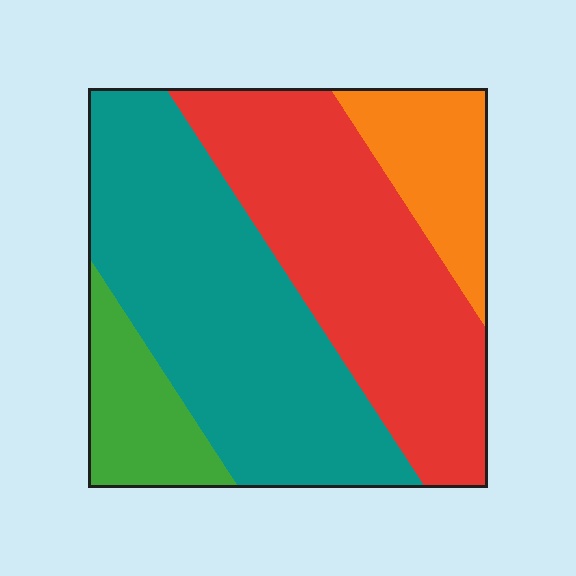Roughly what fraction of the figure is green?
Green takes up about one tenth (1/10) of the figure.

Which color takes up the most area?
Teal, at roughly 40%.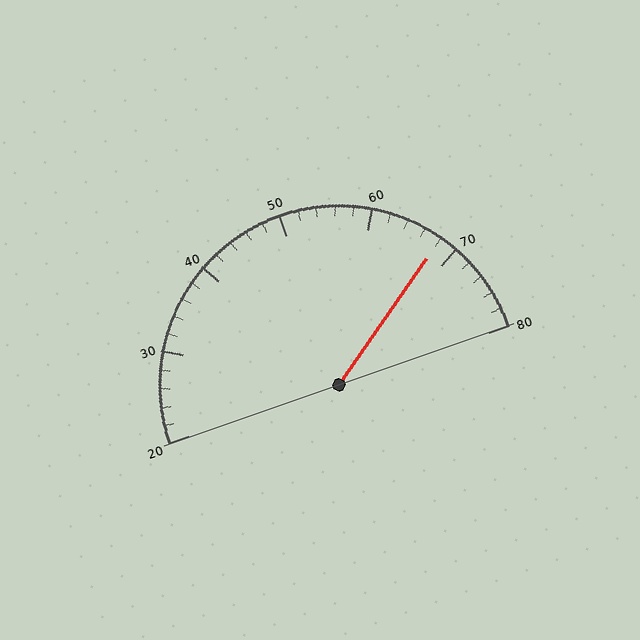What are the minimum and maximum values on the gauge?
The gauge ranges from 20 to 80.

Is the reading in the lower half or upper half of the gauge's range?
The reading is in the upper half of the range (20 to 80).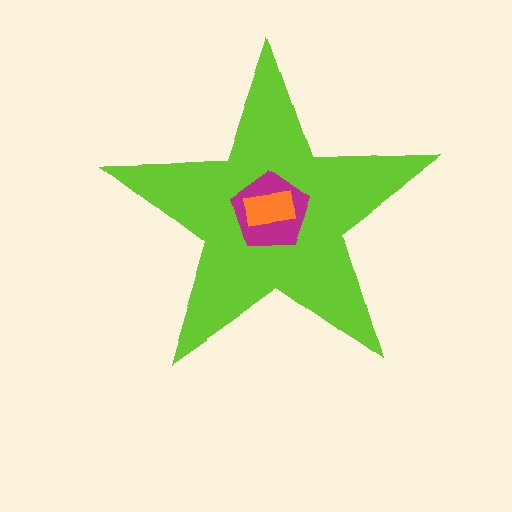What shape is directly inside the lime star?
The magenta pentagon.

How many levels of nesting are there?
3.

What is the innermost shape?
The orange rectangle.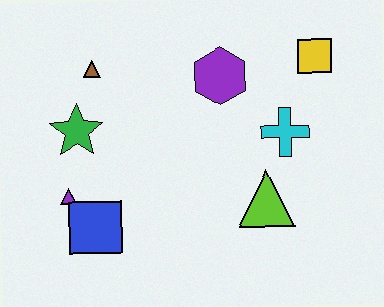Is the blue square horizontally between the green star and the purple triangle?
No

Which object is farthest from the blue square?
The yellow square is farthest from the blue square.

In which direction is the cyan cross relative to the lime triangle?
The cyan cross is above the lime triangle.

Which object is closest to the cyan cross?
The lime triangle is closest to the cyan cross.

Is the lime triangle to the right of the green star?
Yes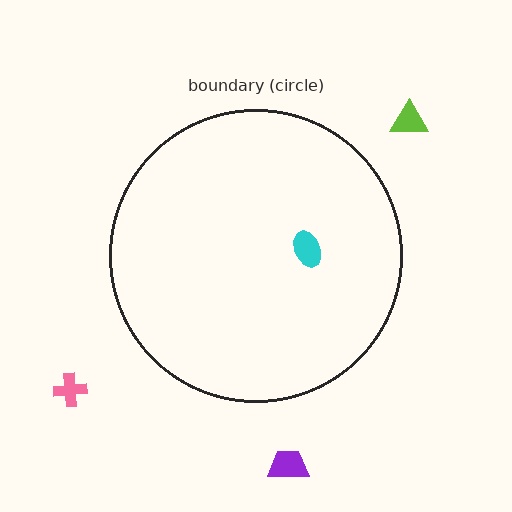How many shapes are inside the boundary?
1 inside, 3 outside.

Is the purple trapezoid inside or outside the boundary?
Outside.